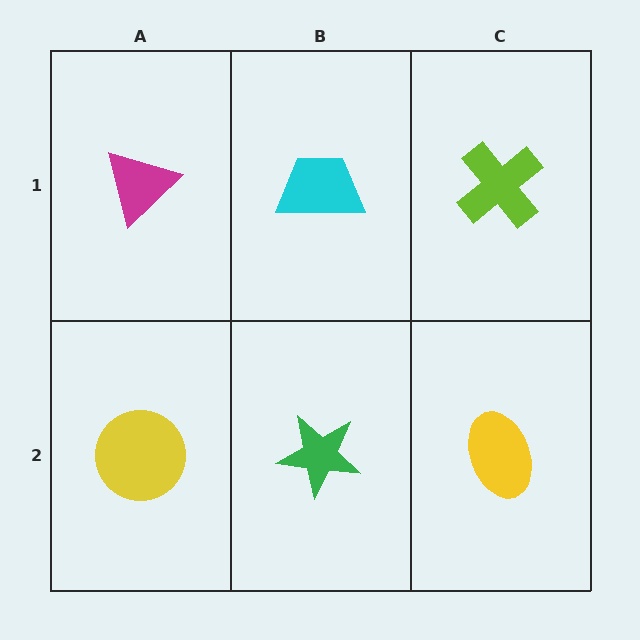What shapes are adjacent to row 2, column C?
A lime cross (row 1, column C), a green star (row 2, column B).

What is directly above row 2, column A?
A magenta triangle.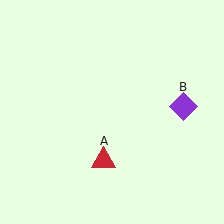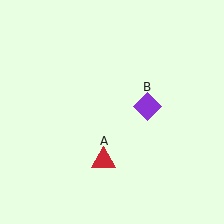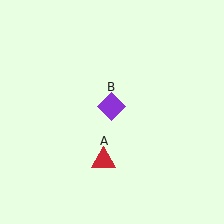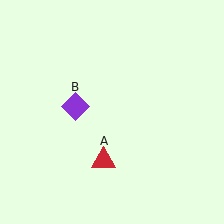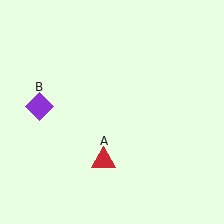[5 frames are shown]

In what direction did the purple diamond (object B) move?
The purple diamond (object B) moved left.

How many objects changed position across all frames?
1 object changed position: purple diamond (object B).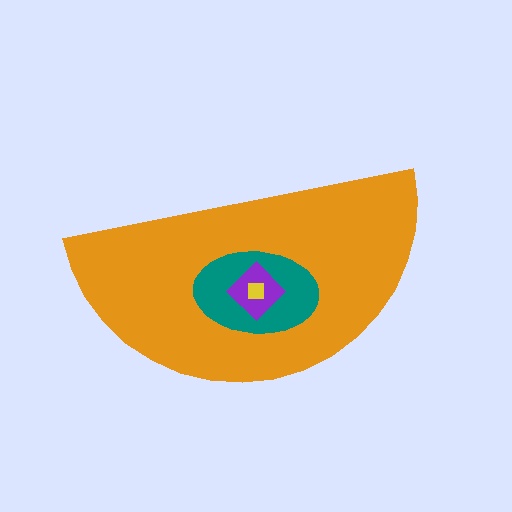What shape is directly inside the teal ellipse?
The purple diamond.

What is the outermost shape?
The orange semicircle.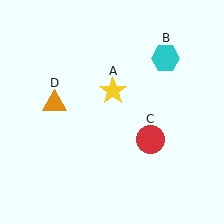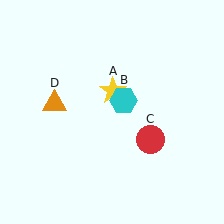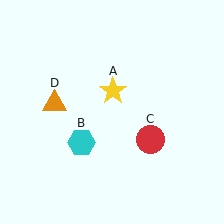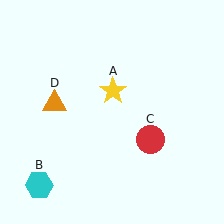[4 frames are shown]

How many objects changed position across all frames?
1 object changed position: cyan hexagon (object B).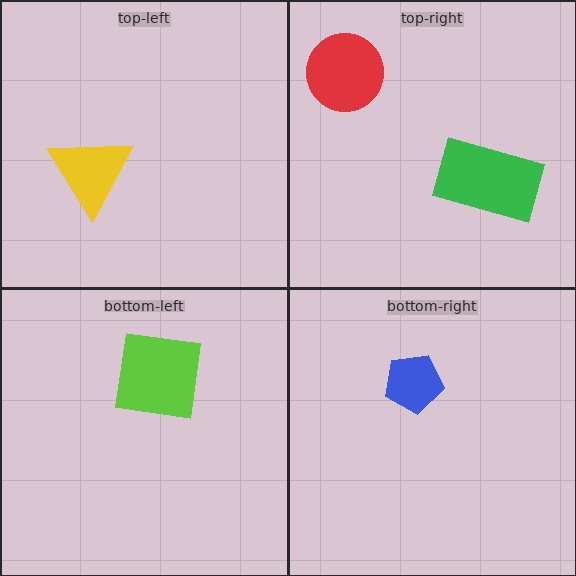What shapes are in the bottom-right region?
The blue pentagon.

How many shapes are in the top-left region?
1.